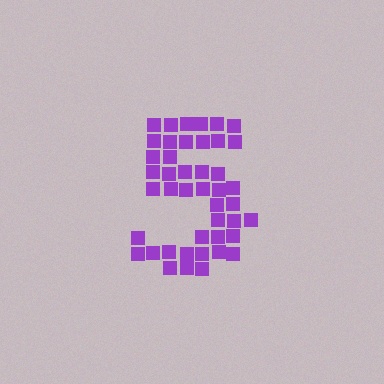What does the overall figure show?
The overall figure shows the digit 5.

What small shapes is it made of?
It is made of small squares.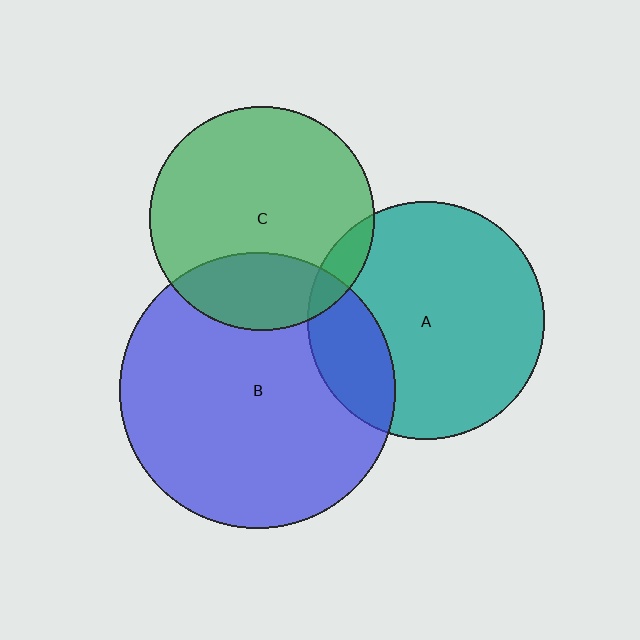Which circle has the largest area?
Circle B (blue).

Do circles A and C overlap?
Yes.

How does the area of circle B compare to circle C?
Approximately 1.5 times.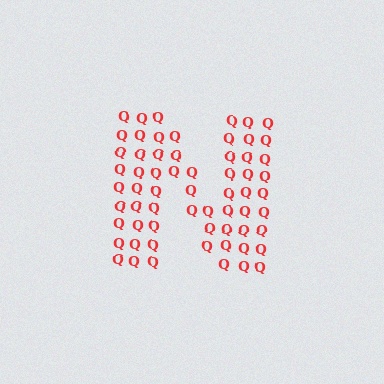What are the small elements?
The small elements are letter Q's.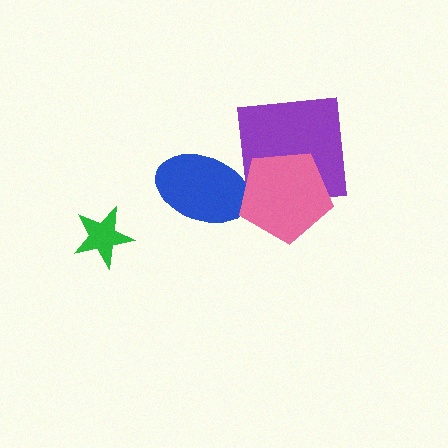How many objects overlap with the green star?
0 objects overlap with the green star.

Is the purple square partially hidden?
Yes, it is partially covered by another shape.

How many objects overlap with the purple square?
1 object overlaps with the purple square.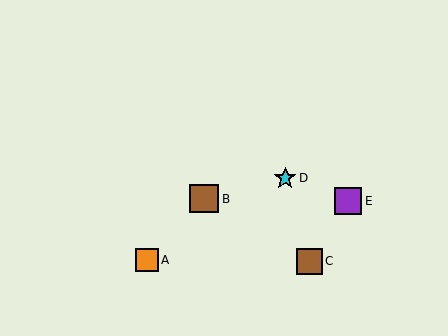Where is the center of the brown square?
The center of the brown square is at (309, 261).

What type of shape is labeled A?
Shape A is an orange square.